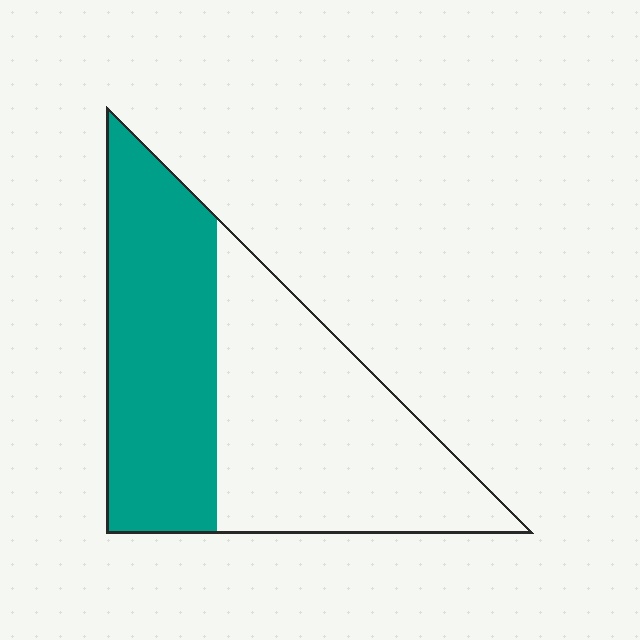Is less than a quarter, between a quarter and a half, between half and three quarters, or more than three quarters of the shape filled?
Between a quarter and a half.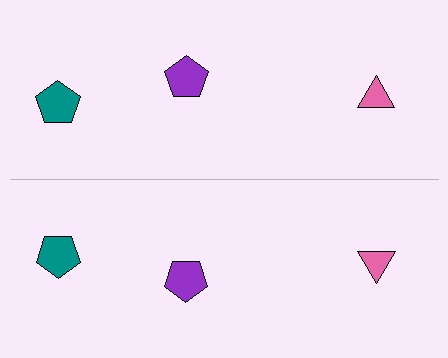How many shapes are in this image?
There are 6 shapes in this image.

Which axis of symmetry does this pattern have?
The pattern has a horizontal axis of symmetry running through the center of the image.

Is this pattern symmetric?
Yes, this pattern has bilateral (reflection) symmetry.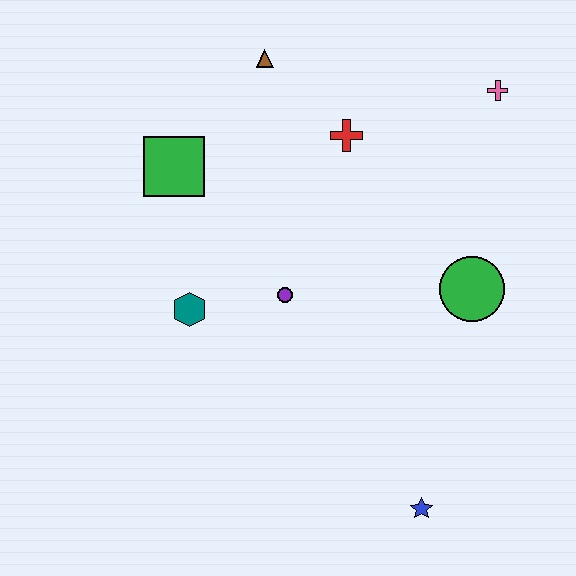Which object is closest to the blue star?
The green circle is closest to the blue star.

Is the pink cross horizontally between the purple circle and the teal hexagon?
No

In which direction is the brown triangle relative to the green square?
The brown triangle is above the green square.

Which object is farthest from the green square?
The blue star is farthest from the green square.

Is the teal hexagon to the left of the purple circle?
Yes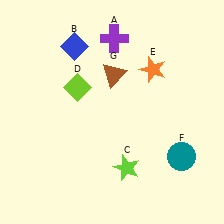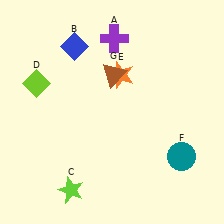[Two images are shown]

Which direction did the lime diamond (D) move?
The lime diamond (D) moved left.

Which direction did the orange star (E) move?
The orange star (E) moved left.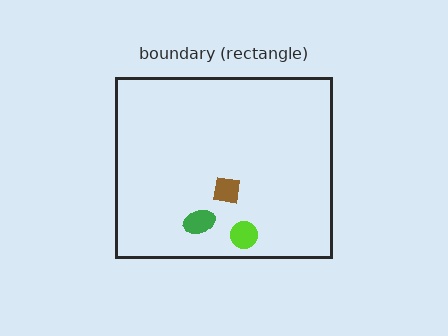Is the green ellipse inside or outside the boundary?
Inside.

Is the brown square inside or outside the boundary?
Inside.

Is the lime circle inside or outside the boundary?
Inside.